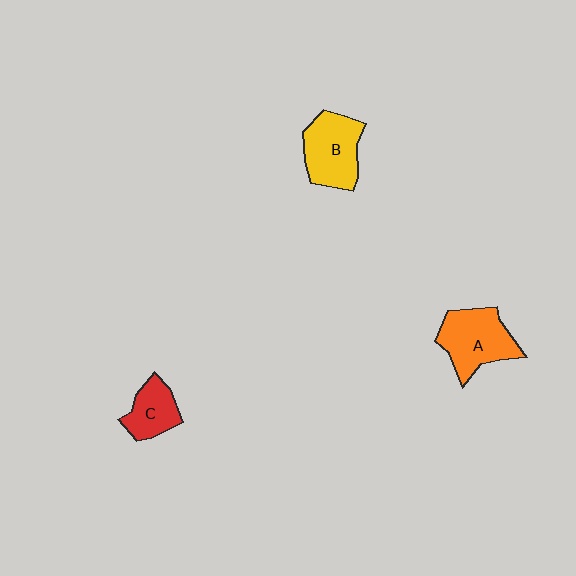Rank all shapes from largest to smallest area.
From largest to smallest: A (orange), B (yellow), C (red).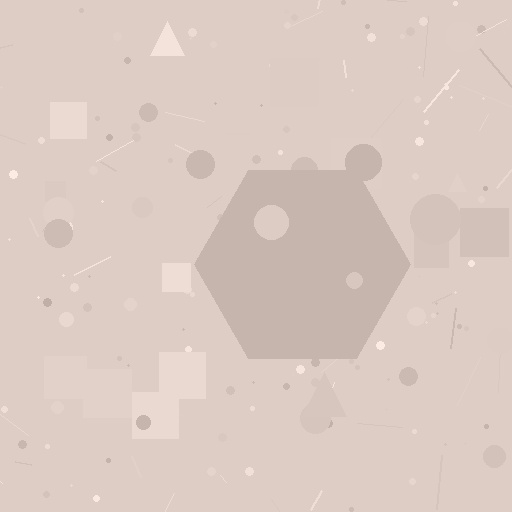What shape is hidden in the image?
A hexagon is hidden in the image.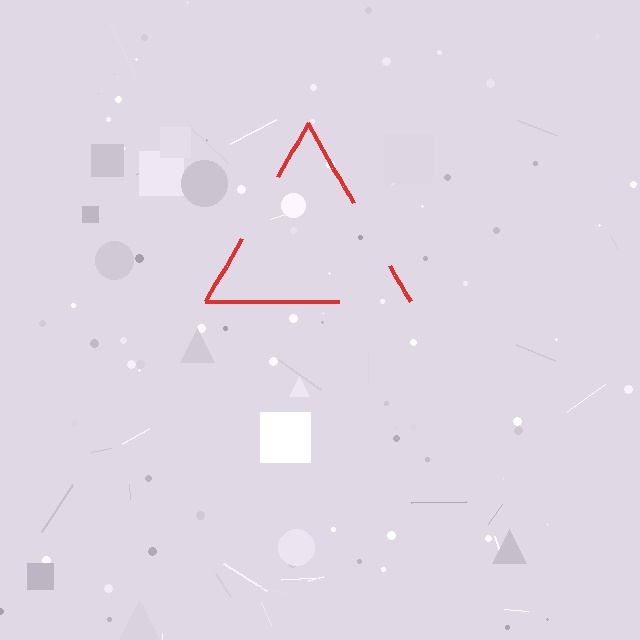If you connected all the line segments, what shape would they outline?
They would outline a triangle.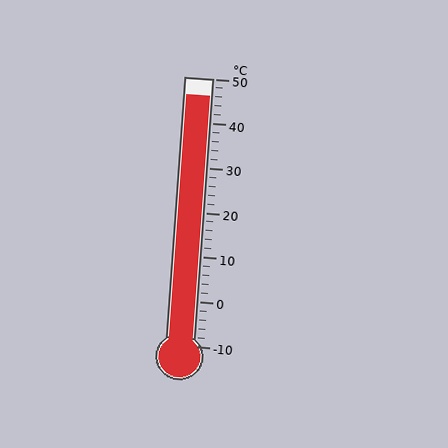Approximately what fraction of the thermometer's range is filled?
The thermometer is filled to approximately 95% of its range.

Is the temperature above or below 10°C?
The temperature is above 10°C.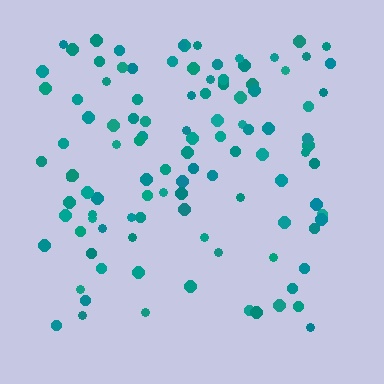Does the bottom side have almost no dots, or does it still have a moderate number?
Still a moderate number, just noticeably fewer than the top.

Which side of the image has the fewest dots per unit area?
The bottom.